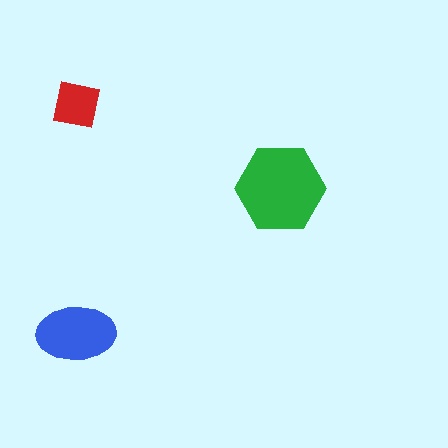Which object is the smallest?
The red square.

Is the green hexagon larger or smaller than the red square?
Larger.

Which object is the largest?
The green hexagon.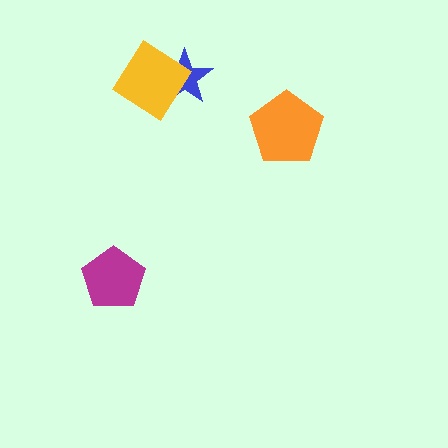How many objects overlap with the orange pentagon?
0 objects overlap with the orange pentagon.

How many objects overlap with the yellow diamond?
1 object overlaps with the yellow diamond.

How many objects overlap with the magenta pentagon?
0 objects overlap with the magenta pentagon.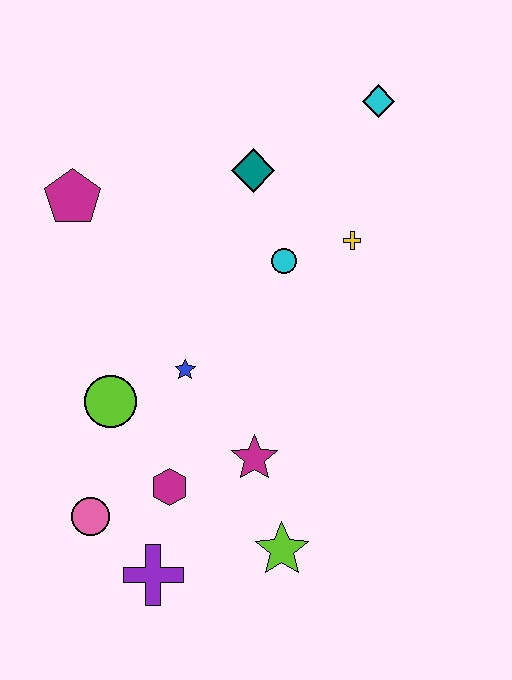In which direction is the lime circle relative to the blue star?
The lime circle is to the left of the blue star.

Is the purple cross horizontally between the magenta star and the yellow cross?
No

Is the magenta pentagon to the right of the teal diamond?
No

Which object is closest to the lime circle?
The blue star is closest to the lime circle.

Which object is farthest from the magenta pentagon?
The lime star is farthest from the magenta pentagon.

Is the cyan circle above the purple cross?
Yes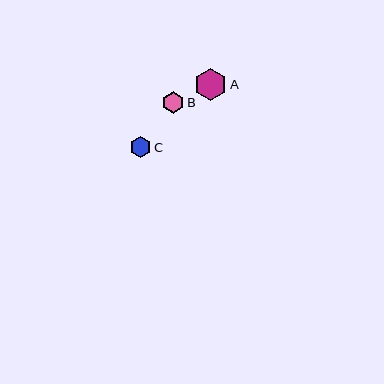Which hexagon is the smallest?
Hexagon C is the smallest with a size of approximately 21 pixels.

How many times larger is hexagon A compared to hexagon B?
Hexagon A is approximately 1.5 times the size of hexagon B.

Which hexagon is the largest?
Hexagon A is the largest with a size of approximately 32 pixels.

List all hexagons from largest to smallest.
From largest to smallest: A, B, C.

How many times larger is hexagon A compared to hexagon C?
Hexagon A is approximately 1.5 times the size of hexagon C.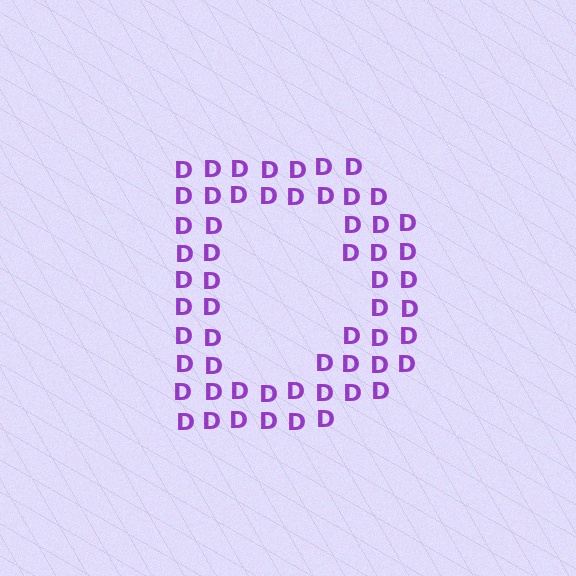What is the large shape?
The large shape is the letter D.